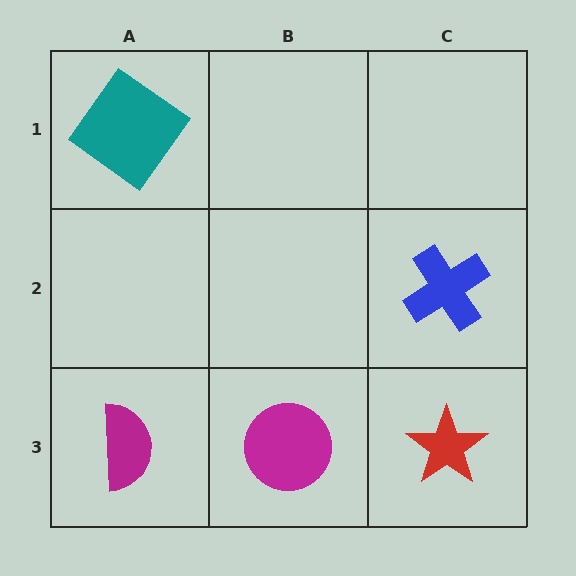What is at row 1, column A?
A teal diamond.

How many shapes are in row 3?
3 shapes.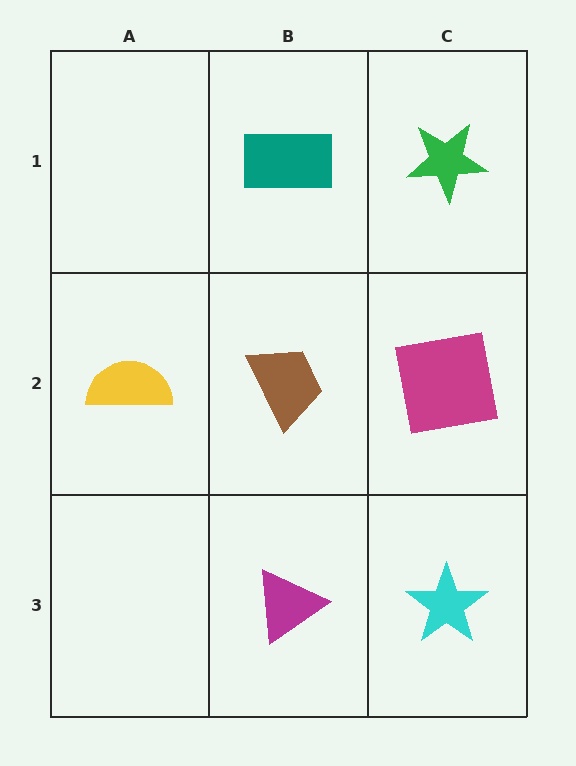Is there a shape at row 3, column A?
No, that cell is empty.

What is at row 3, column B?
A magenta triangle.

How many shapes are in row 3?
2 shapes.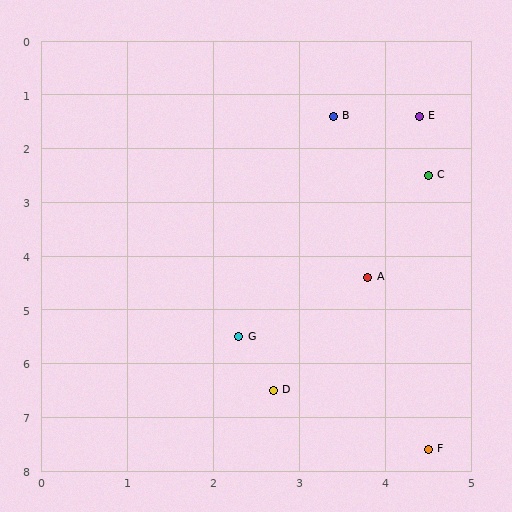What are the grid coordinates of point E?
Point E is at approximately (4.4, 1.4).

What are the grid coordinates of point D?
Point D is at approximately (2.7, 6.5).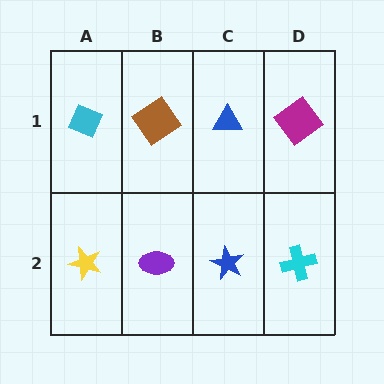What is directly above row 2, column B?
A brown diamond.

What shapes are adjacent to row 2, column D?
A magenta diamond (row 1, column D), a blue star (row 2, column C).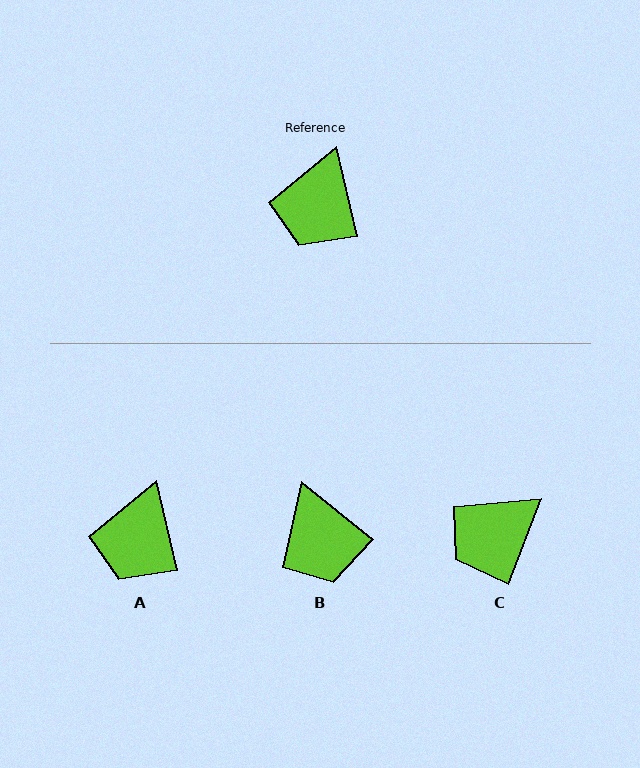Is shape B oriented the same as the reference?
No, it is off by about 38 degrees.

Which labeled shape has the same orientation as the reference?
A.